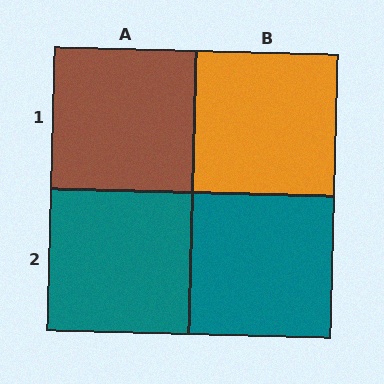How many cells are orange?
1 cell is orange.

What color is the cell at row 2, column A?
Teal.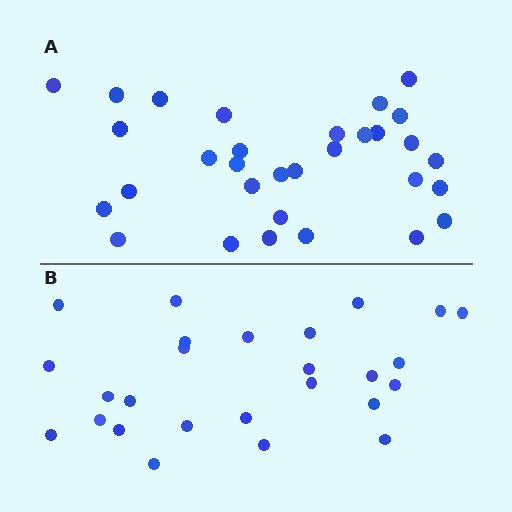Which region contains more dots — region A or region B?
Region A (the top region) has more dots.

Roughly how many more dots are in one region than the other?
Region A has about 5 more dots than region B.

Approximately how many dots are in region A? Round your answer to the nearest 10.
About 30 dots. (The exact count is 31, which rounds to 30.)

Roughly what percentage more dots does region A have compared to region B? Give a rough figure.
About 20% more.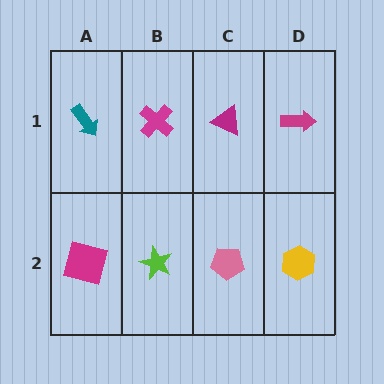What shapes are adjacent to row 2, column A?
A teal arrow (row 1, column A), a lime star (row 2, column B).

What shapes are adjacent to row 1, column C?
A pink pentagon (row 2, column C), a magenta cross (row 1, column B), a magenta arrow (row 1, column D).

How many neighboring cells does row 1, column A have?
2.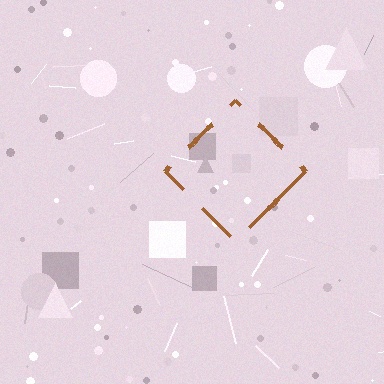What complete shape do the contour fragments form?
The contour fragments form a diamond.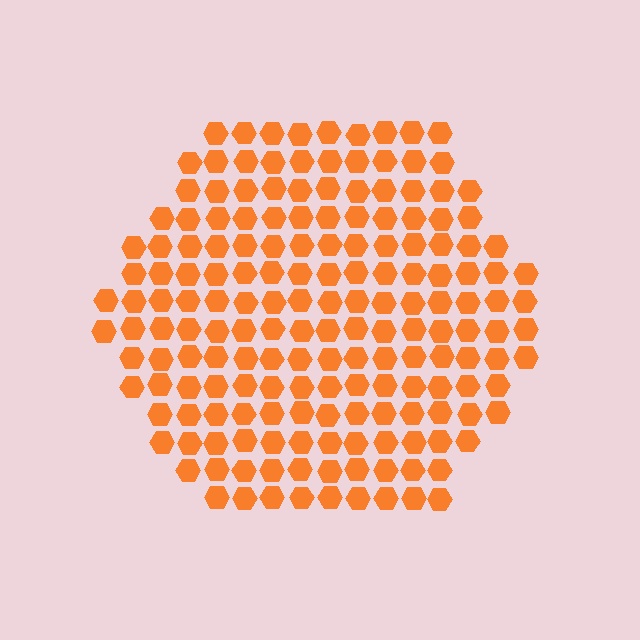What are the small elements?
The small elements are hexagons.